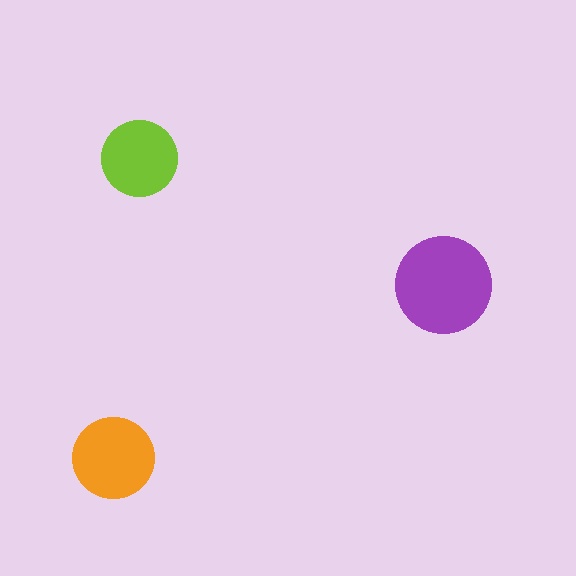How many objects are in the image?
There are 3 objects in the image.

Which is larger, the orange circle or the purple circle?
The purple one.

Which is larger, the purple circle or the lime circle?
The purple one.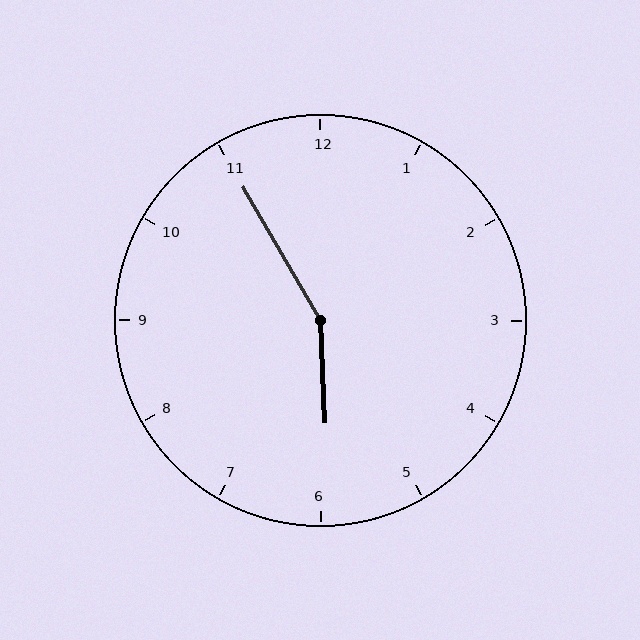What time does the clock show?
5:55.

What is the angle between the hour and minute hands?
Approximately 152 degrees.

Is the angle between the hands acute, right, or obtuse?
It is obtuse.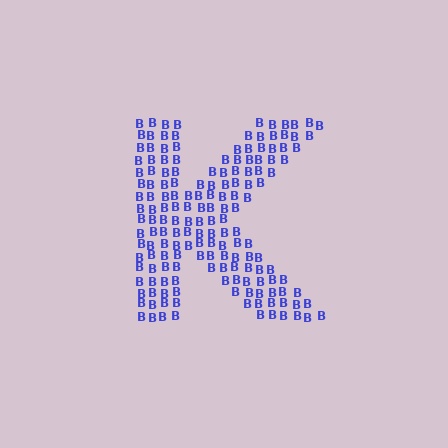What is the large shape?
The large shape is the letter K.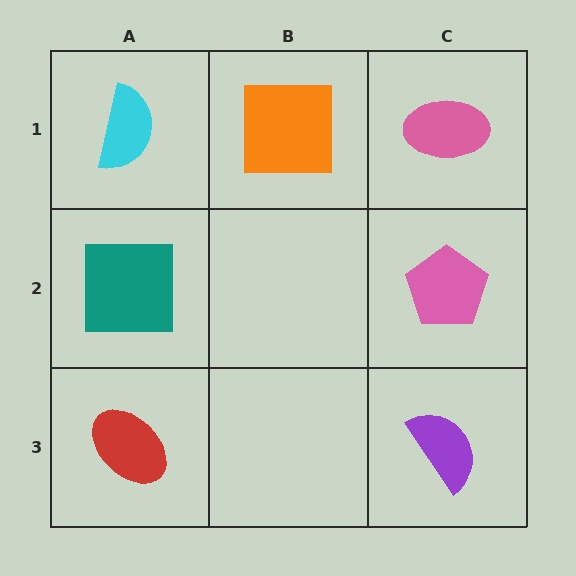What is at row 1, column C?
A pink ellipse.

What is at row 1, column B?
An orange square.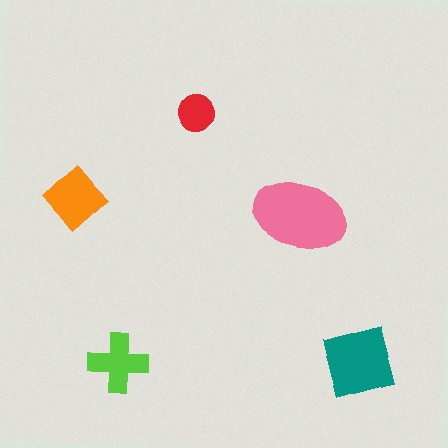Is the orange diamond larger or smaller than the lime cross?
Larger.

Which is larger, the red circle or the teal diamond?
The teal diamond.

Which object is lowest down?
The lime cross is bottommost.